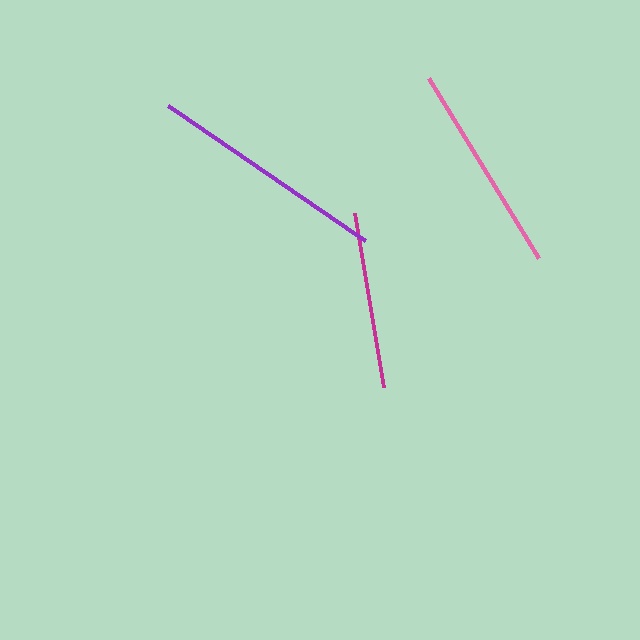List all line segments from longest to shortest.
From longest to shortest: purple, pink, magenta.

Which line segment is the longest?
The purple line is the longest at approximately 239 pixels.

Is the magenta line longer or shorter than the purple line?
The purple line is longer than the magenta line.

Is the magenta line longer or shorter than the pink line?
The pink line is longer than the magenta line.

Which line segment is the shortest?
The magenta line is the shortest at approximately 177 pixels.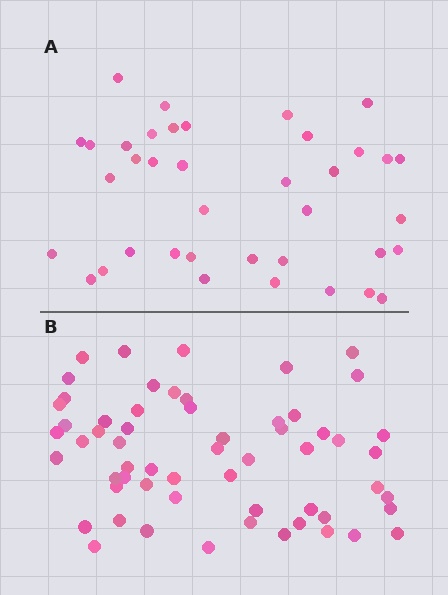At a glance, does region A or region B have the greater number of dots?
Region B (the bottom region) has more dots.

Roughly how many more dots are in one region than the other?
Region B has approximately 20 more dots than region A.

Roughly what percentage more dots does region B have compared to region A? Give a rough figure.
About 55% more.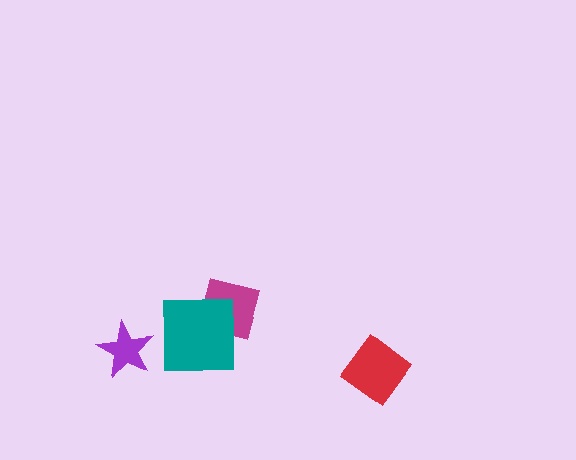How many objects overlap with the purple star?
0 objects overlap with the purple star.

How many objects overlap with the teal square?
1 object overlaps with the teal square.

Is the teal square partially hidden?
No, no other shape covers it.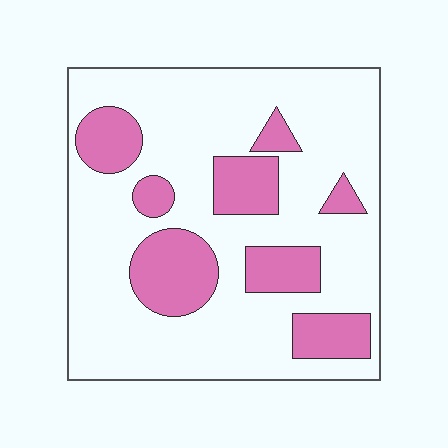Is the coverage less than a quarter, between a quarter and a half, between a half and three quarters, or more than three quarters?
Between a quarter and a half.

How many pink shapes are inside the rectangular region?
8.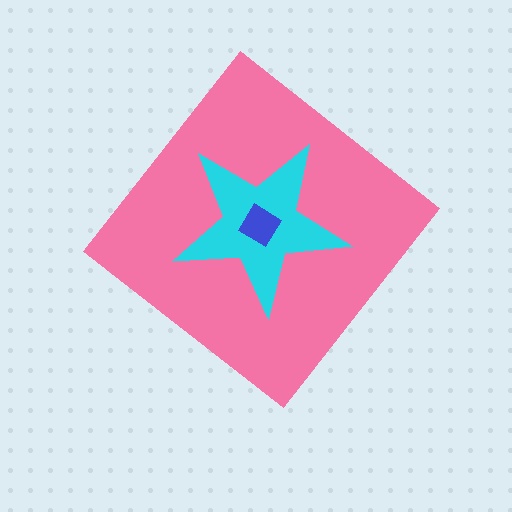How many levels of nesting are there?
3.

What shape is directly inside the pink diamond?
The cyan star.